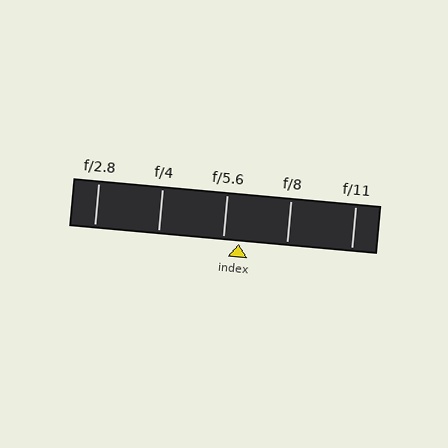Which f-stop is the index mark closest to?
The index mark is closest to f/5.6.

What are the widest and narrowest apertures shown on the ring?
The widest aperture shown is f/2.8 and the narrowest is f/11.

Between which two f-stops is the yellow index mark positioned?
The index mark is between f/5.6 and f/8.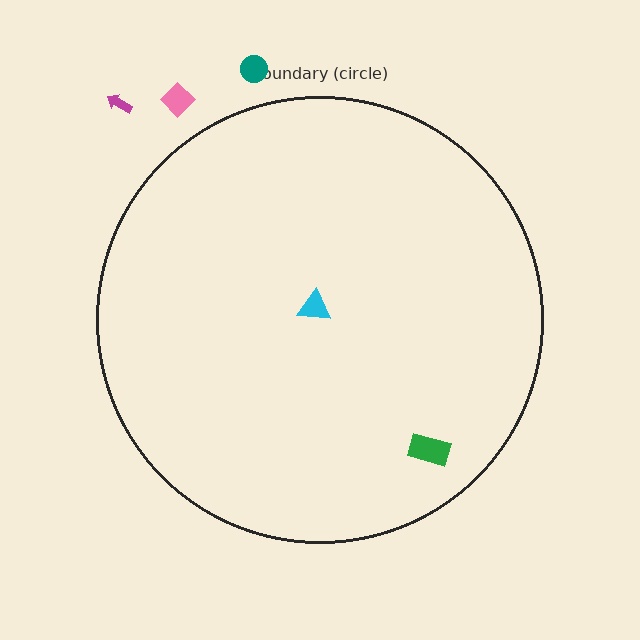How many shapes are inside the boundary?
2 inside, 3 outside.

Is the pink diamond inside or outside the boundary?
Outside.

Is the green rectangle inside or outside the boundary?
Inside.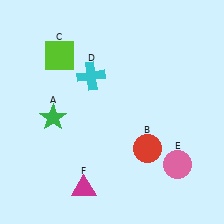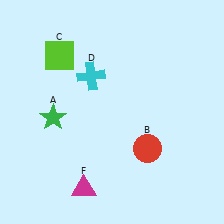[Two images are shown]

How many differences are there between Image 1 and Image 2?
There is 1 difference between the two images.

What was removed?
The pink circle (E) was removed in Image 2.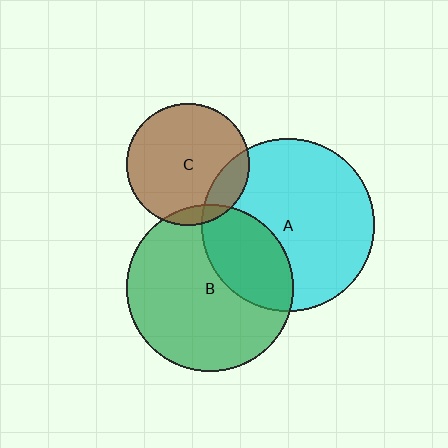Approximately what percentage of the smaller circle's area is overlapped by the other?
Approximately 10%.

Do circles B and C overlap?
Yes.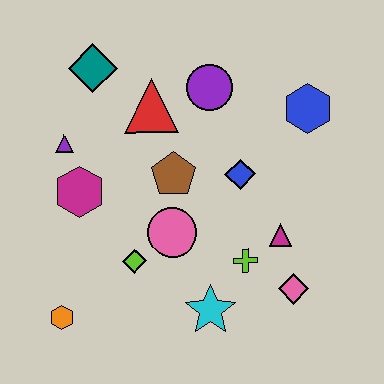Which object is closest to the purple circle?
The red triangle is closest to the purple circle.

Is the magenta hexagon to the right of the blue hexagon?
No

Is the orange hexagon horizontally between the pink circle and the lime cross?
No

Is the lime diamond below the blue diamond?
Yes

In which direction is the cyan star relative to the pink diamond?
The cyan star is to the left of the pink diamond.